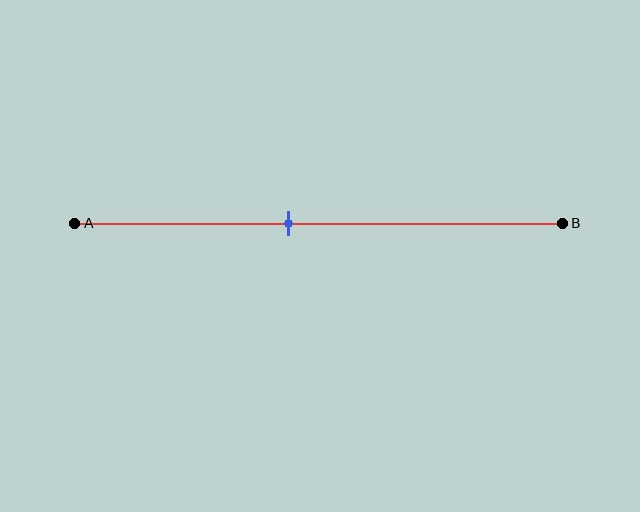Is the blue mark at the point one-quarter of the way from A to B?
No, the mark is at about 45% from A, not at the 25% one-quarter point.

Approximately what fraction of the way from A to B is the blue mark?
The blue mark is approximately 45% of the way from A to B.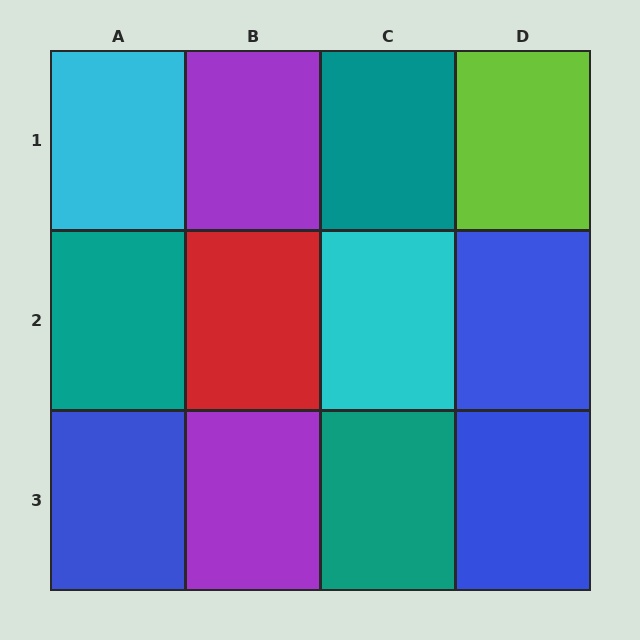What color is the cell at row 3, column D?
Blue.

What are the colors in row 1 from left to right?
Cyan, purple, teal, lime.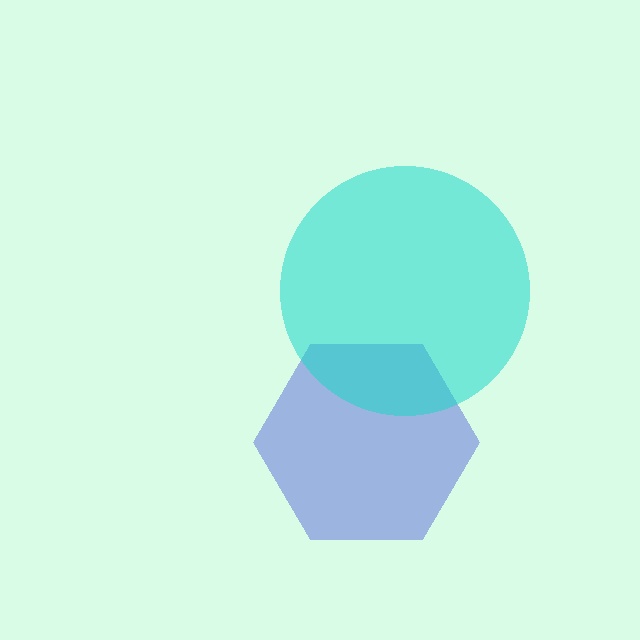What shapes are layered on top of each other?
The layered shapes are: a blue hexagon, a cyan circle.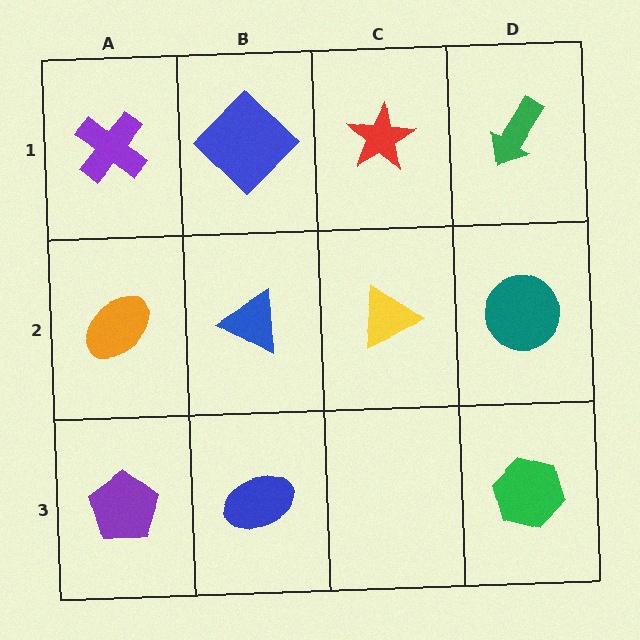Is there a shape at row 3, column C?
No, that cell is empty.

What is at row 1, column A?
A purple cross.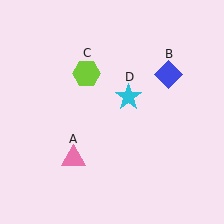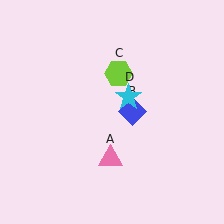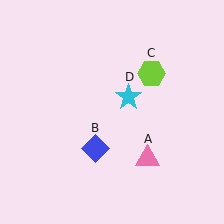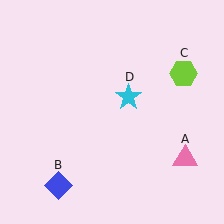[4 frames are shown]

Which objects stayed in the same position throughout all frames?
Cyan star (object D) remained stationary.